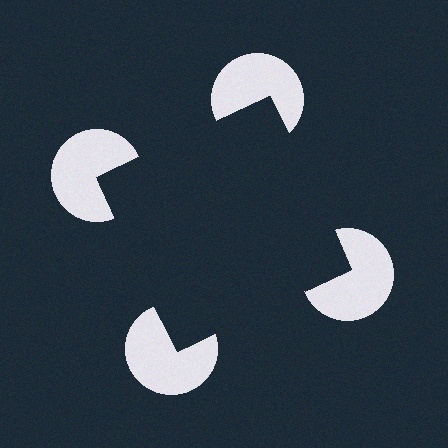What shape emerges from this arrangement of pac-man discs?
An illusory square — its edges are inferred from the aligned wedge cuts in the pac-man discs, not physically drawn.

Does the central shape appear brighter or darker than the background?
It typically appears slightly darker than the background, even though no actual brightness change is drawn.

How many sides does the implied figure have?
4 sides.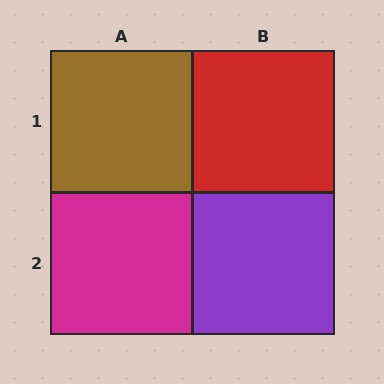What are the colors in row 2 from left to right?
Magenta, purple.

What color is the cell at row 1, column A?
Brown.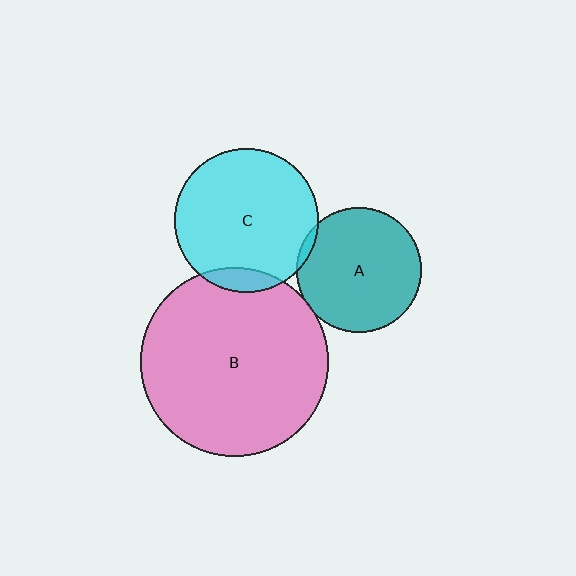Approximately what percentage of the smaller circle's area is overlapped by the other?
Approximately 5%.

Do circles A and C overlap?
Yes.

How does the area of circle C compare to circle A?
Approximately 1.3 times.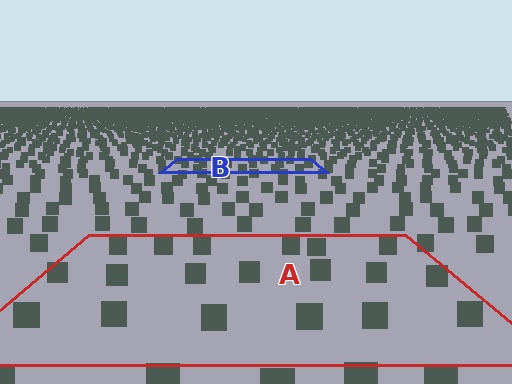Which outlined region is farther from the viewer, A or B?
Region B is farther from the viewer — the texture elements inside it appear smaller and more densely packed.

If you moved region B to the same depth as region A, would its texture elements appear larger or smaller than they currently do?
They would appear larger. At a closer depth, the same texture elements are projected at a bigger on-screen size.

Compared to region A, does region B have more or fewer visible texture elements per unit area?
Region B has more texture elements per unit area — they are packed more densely because it is farther away.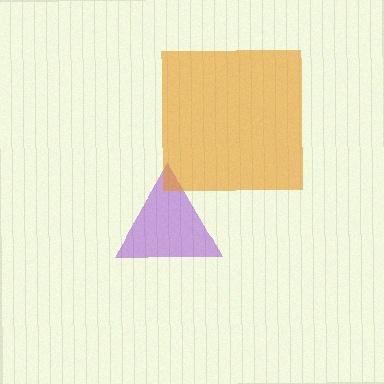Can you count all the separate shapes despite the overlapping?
Yes, there are 2 separate shapes.